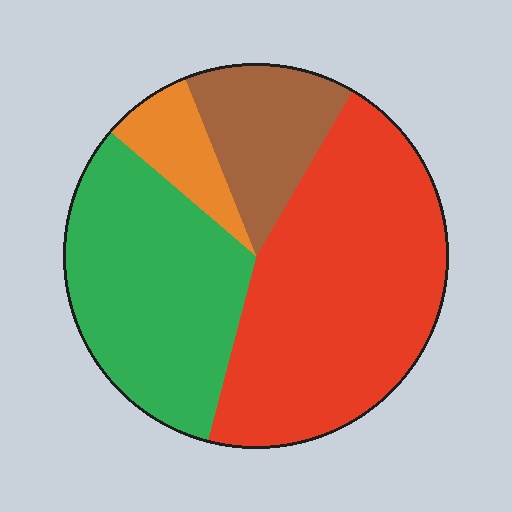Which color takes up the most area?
Red, at roughly 45%.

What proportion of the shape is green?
Green covers about 30% of the shape.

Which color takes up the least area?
Orange, at roughly 10%.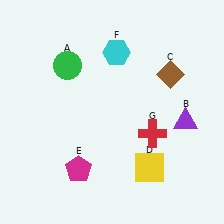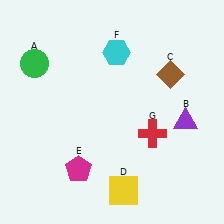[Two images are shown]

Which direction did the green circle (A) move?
The green circle (A) moved left.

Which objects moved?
The objects that moved are: the green circle (A), the yellow square (D).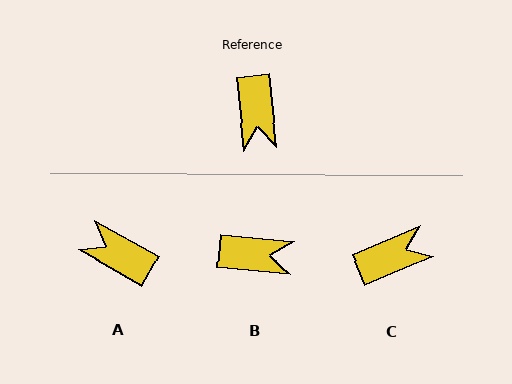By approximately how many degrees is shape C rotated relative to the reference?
Approximately 107 degrees counter-clockwise.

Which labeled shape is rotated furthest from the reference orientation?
A, about 126 degrees away.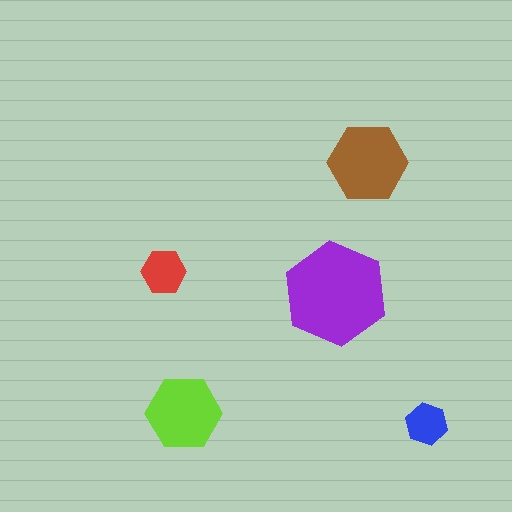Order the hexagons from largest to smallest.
the purple one, the brown one, the lime one, the red one, the blue one.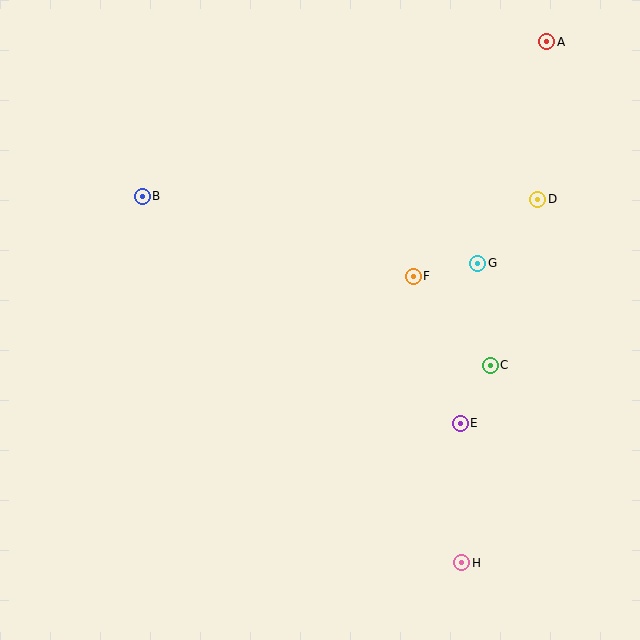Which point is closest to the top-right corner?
Point A is closest to the top-right corner.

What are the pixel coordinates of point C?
Point C is at (490, 365).